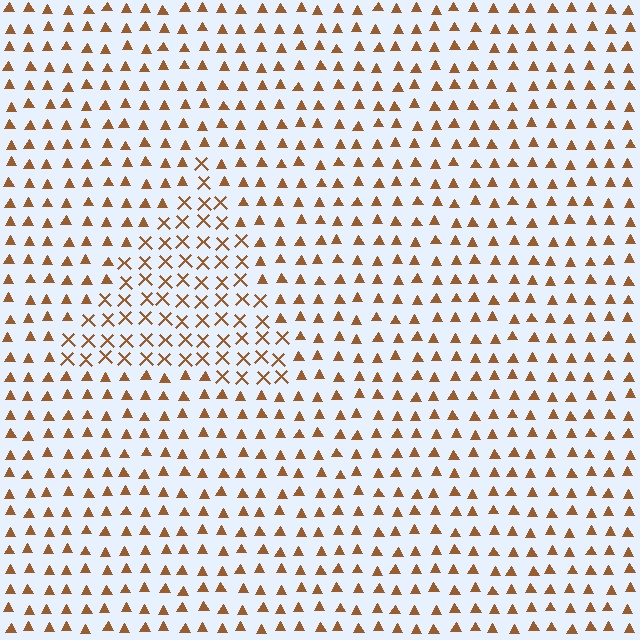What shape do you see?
I see a triangle.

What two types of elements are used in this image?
The image uses X marks inside the triangle region and triangles outside it.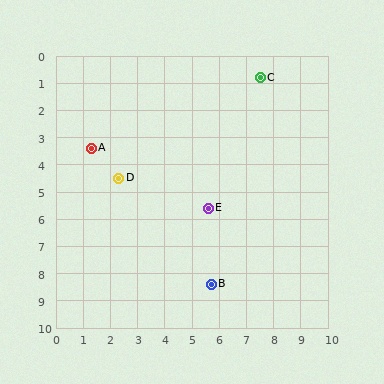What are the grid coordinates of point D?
Point D is at approximately (2.3, 4.5).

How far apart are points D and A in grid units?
Points D and A are about 1.5 grid units apart.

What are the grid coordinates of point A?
Point A is at approximately (1.3, 3.4).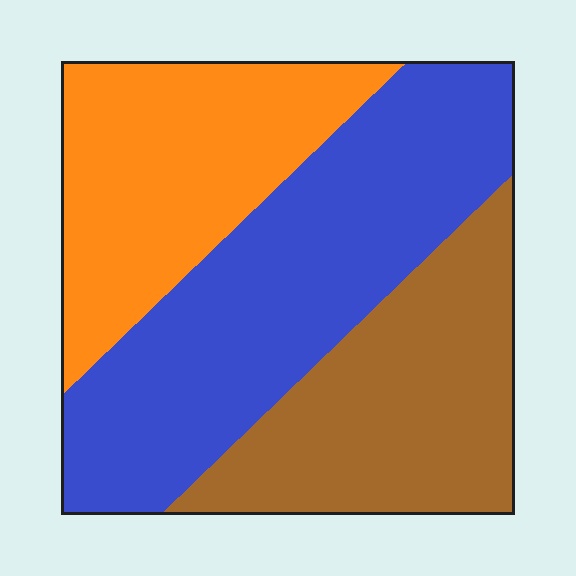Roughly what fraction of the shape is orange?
Orange takes up about one quarter (1/4) of the shape.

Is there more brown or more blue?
Blue.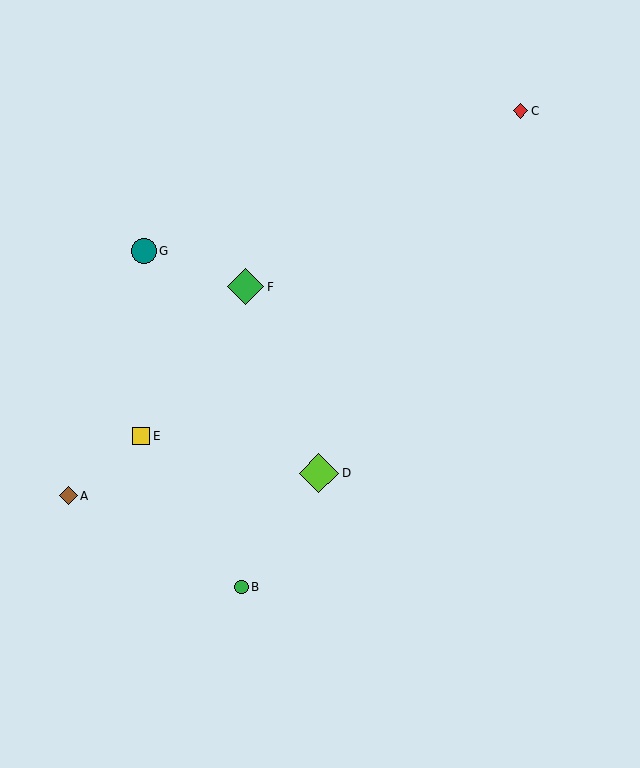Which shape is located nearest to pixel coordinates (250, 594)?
The green circle (labeled B) at (241, 587) is nearest to that location.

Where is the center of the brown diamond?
The center of the brown diamond is at (68, 496).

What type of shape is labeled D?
Shape D is a lime diamond.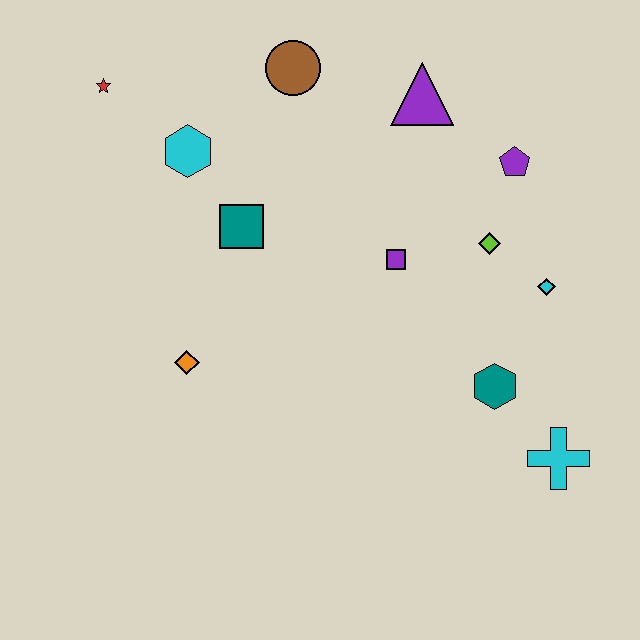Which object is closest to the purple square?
The lime diamond is closest to the purple square.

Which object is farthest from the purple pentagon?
The red star is farthest from the purple pentagon.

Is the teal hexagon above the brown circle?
No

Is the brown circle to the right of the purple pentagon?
No